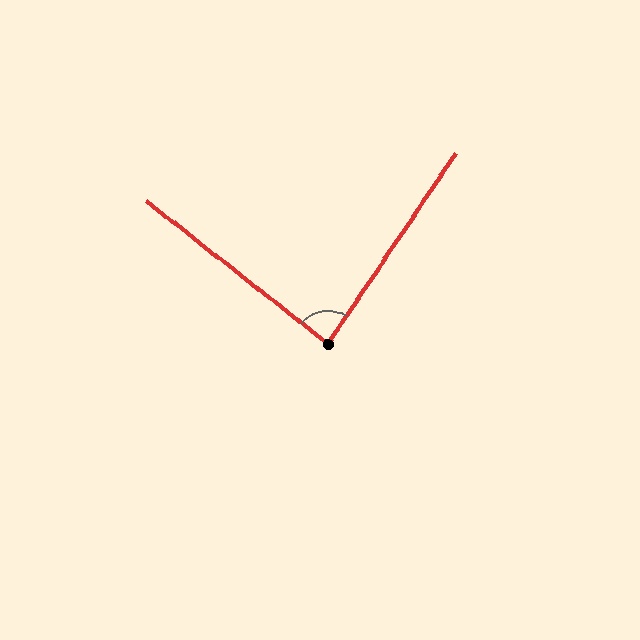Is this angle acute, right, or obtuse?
It is approximately a right angle.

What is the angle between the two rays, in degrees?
Approximately 86 degrees.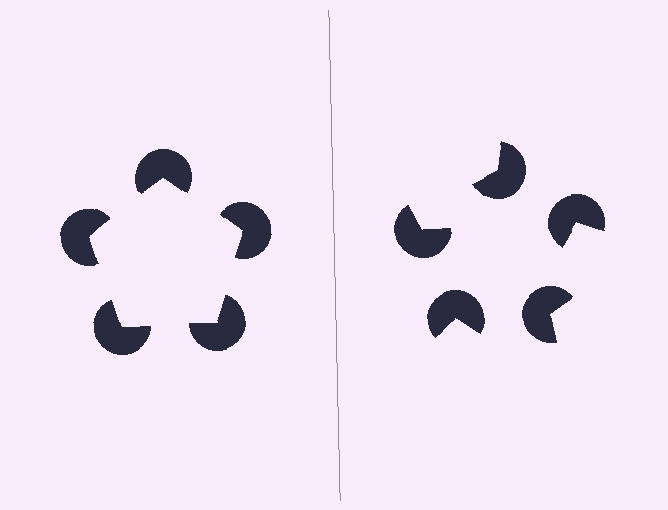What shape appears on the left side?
An illusory pentagon.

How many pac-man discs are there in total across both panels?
10 — 5 on each side.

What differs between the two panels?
The pac-man discs are positioned identically on both sides; only the wedge orientations differ. On the left they align to a pentagon; on the right they are misaligned.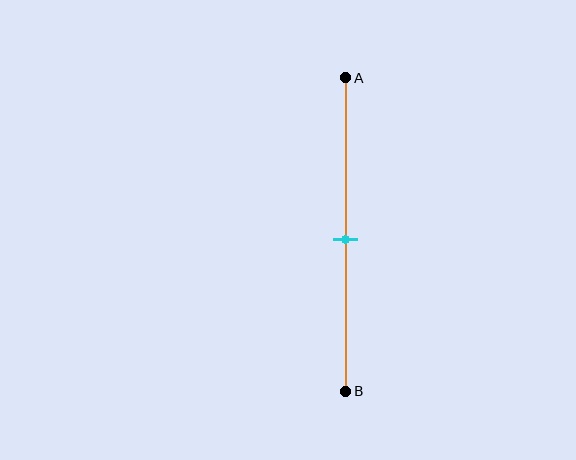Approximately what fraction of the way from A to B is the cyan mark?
The cyan mark is approximately 50% of the way from A to B.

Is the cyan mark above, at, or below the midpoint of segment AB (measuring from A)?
The cyan mark is approximately at the midpoint of segment AB.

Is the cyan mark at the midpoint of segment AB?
Yes, the mark is approximately at the midpoint.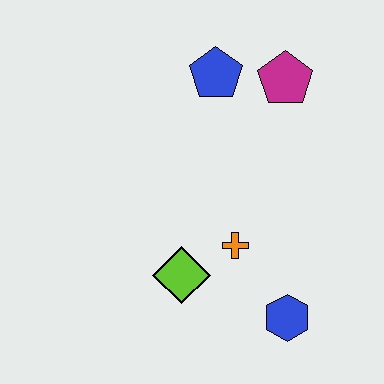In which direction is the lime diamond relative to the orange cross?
The lime diamond is to the left of the orange cross.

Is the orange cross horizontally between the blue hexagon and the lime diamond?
Yes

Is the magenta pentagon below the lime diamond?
No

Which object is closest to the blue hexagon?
The orange cross is closest to the blue hexagon.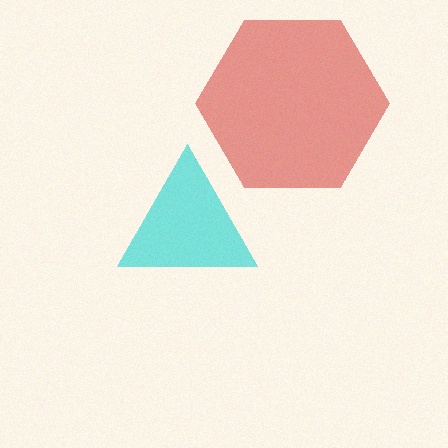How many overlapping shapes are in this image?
There are 2 overlapping shapes in the image.